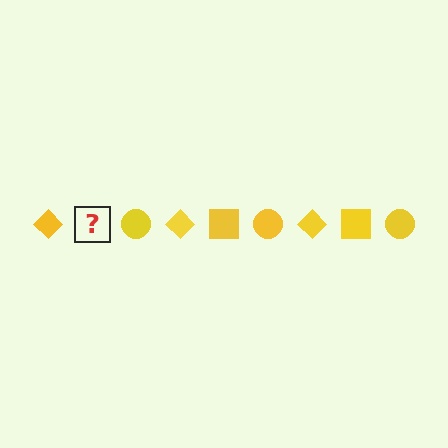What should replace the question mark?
The question mark should be replaced with a yellow square.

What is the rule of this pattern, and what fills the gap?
The rule is that the pattern cycles through diamond, square, circle shapes in yellow. The gap should be filled with a yellow square.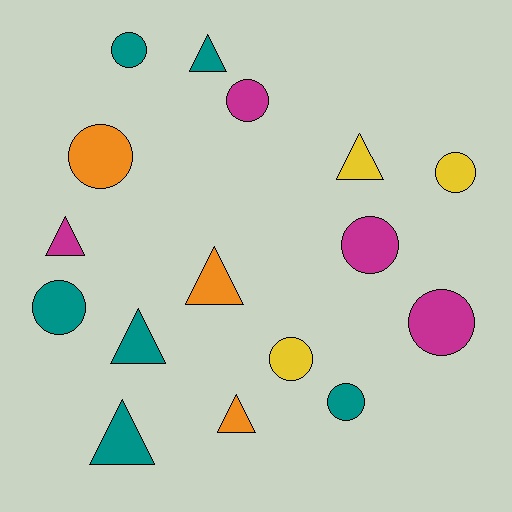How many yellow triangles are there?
There is 1 yellow triangle.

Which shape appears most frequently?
Circle, with 9 objects.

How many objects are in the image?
There are 16 objects.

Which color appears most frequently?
Teal, with 6 objects.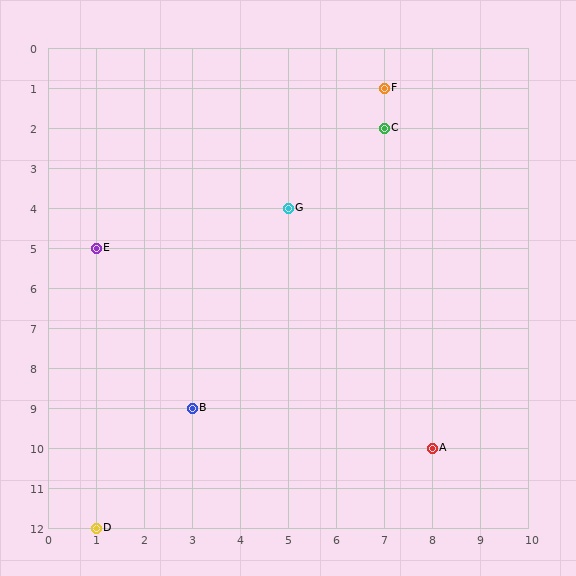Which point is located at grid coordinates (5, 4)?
Point G is at (5, 4).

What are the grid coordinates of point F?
Point F is at grid coordinates (7, 1).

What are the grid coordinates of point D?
Point D is at grid coordinates (1, 12).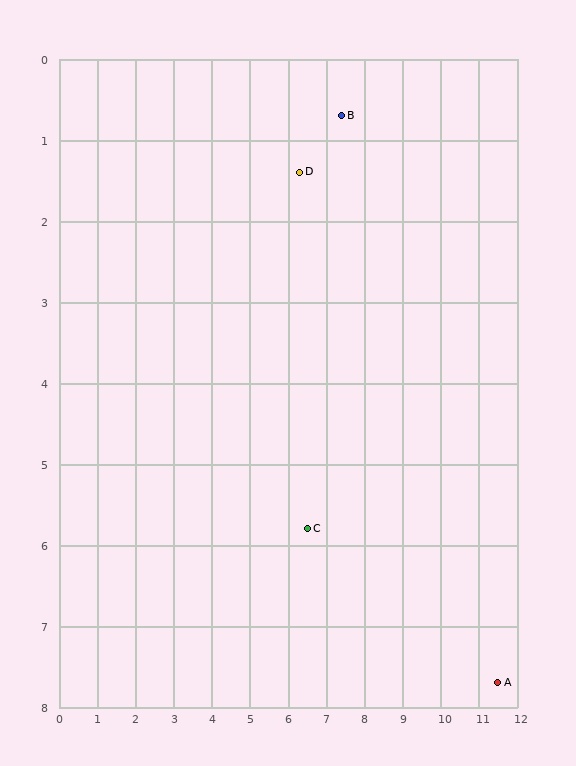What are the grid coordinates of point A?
Point A is at approximately (11.5, 7.7).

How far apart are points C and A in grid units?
Points C and A are about 5.3 grid units apart.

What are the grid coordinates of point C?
Point C is at approximately (6.5, 5.8).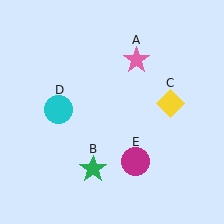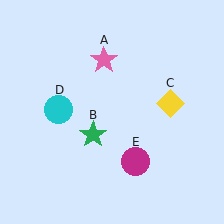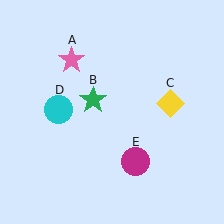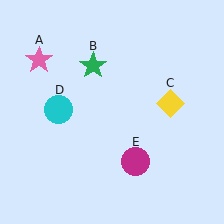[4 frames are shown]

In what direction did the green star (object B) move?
The green star (object B) moved up.